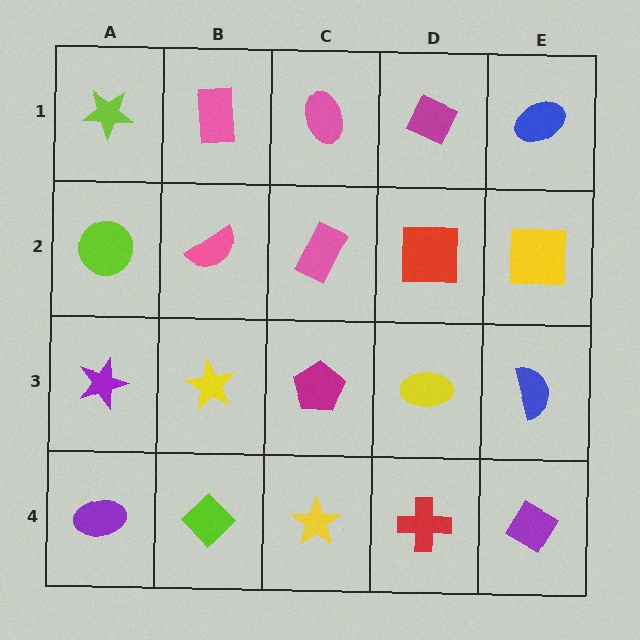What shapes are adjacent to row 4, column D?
A yellow ellipse (row 3, column D), a yellow star (row 4, column C), a purple diamond (row 4, column E).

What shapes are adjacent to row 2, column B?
A pink rectangle (row 1, column B), a yellow star (row 3, column B), a lime circle (row 2, column A), a pink rectangle (row 2, column C).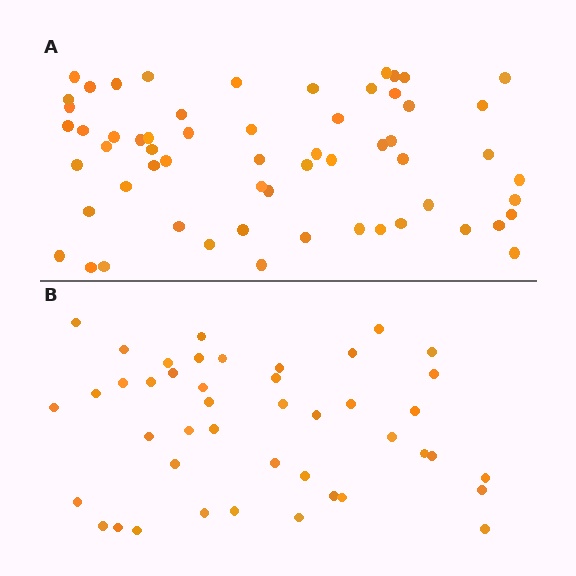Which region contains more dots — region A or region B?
Region A (the top region) has more dots.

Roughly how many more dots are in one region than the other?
Region A has approximately 15 more dots than region B.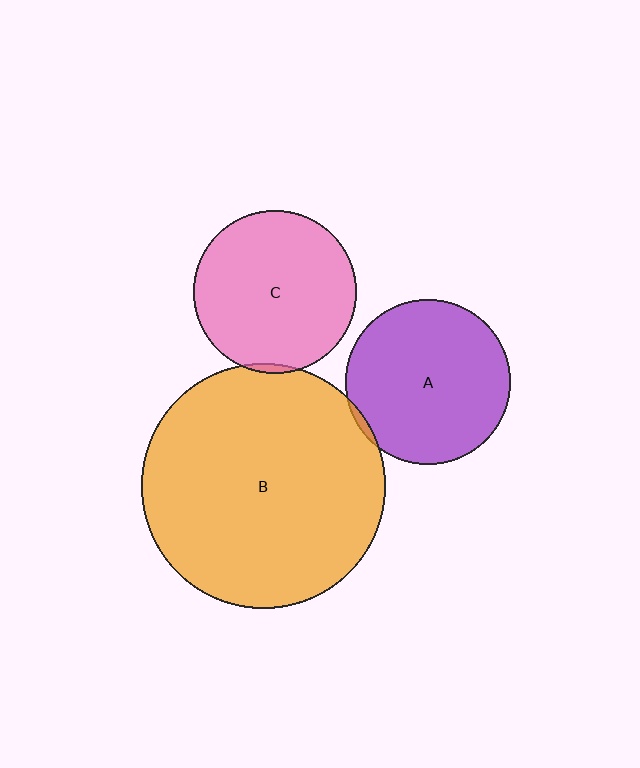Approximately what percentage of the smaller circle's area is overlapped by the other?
Approximately 5%.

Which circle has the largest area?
Circle B (orange).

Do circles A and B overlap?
Yes.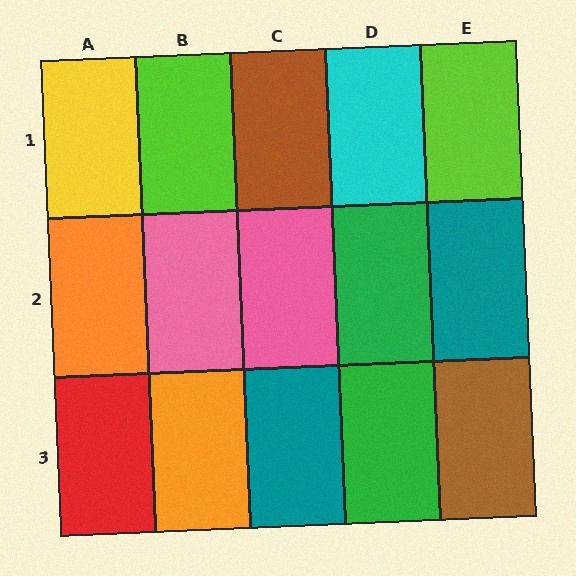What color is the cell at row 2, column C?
Pink.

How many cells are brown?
2 cells are brown.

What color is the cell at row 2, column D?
Green.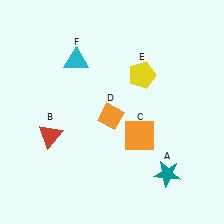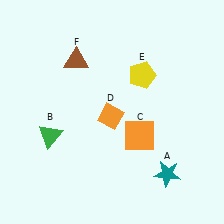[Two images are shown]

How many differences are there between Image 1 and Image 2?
There are 2 differences between the two images.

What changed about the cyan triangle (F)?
In Image 1, F is cyan. In Image 2, it changed to brown.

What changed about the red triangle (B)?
In Image 1, B is red. In Image 2, it changed to green.